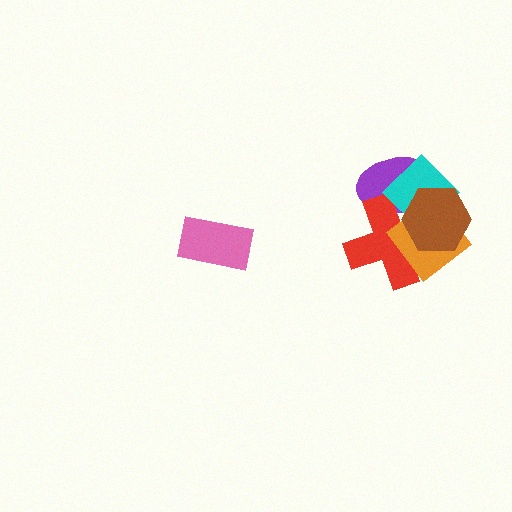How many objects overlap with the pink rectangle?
0 objects overlap with the pink rectangle.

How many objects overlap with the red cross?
4 objects overlap with the red cross.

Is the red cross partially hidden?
Yes, it is partially covered by another shape.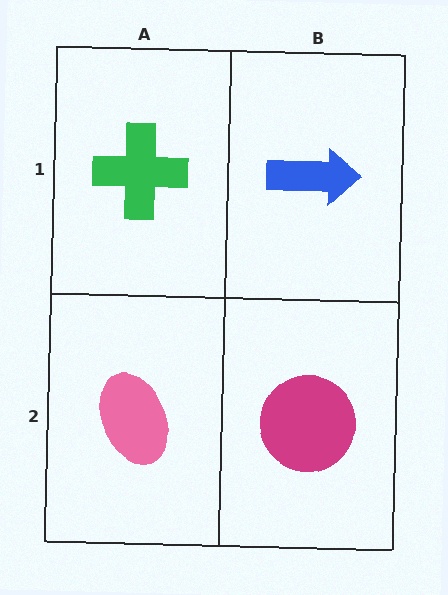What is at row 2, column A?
A pink ellipse.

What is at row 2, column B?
A magenta circle.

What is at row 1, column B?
A blue arrow.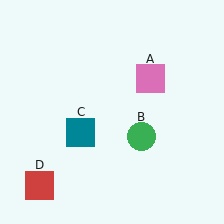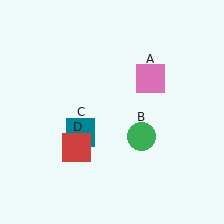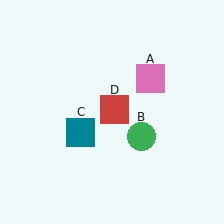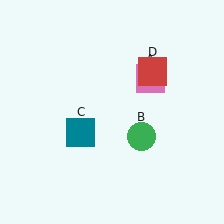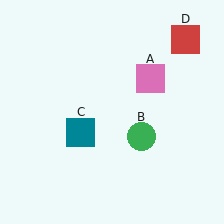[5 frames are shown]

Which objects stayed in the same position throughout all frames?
Pink square (object A) and green circle (object B) and teal square (object C) remained stationary.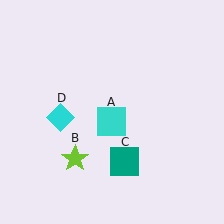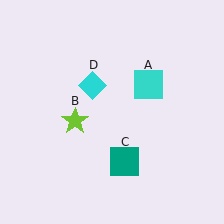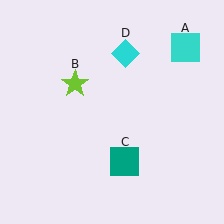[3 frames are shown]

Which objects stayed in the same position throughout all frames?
Teal square (object C) remained stationary.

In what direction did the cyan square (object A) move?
The cyan square (object A) moved up and to the right.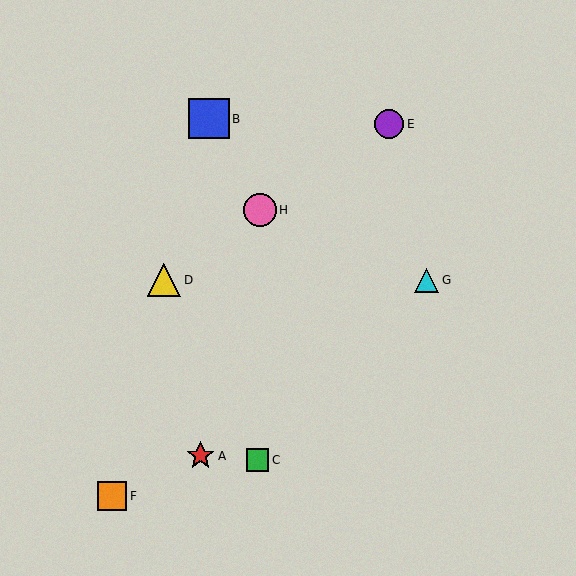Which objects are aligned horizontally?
Objects D, G are aligned horizontally.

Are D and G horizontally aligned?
Yes, both are at y≈280.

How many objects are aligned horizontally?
2 objects (D, G) are aligned horizontally.